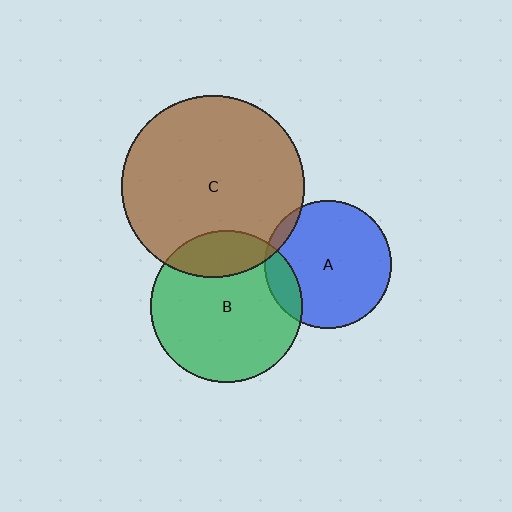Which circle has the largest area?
Circle C (brown).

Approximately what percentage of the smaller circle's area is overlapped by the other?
Approximately 5%.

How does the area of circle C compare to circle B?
Approximately 1.4 times.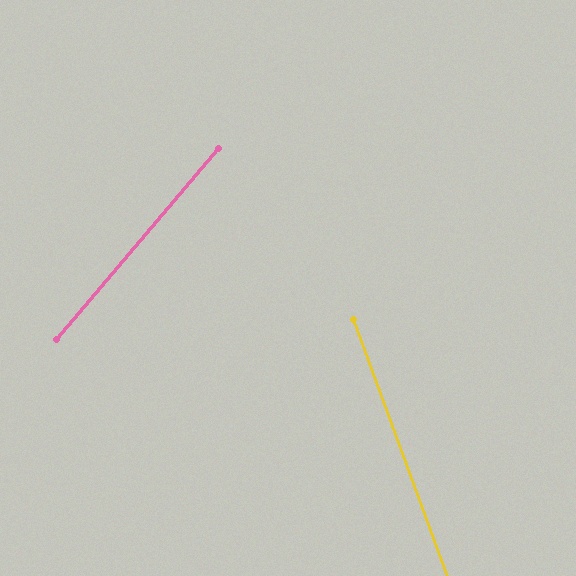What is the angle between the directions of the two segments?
Approximately 60 degrees.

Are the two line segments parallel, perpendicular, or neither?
Neither parallel nor perpendicular — they differ by about 60°.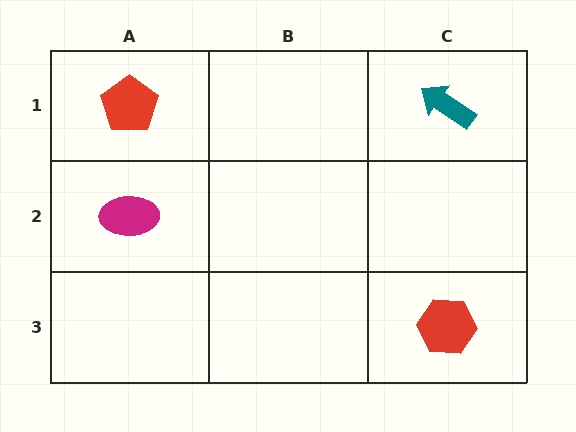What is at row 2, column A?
A magenta ellipse.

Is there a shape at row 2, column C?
No, that cell is empty.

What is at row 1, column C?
A teal arrow.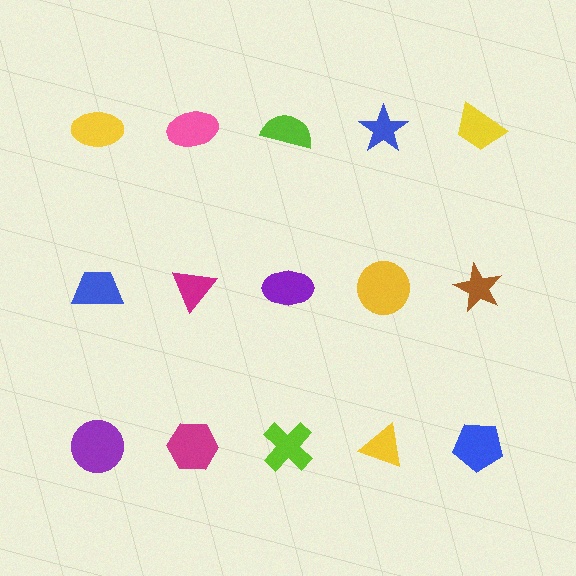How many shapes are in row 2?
5 shapes.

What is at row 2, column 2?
A magenta triangle.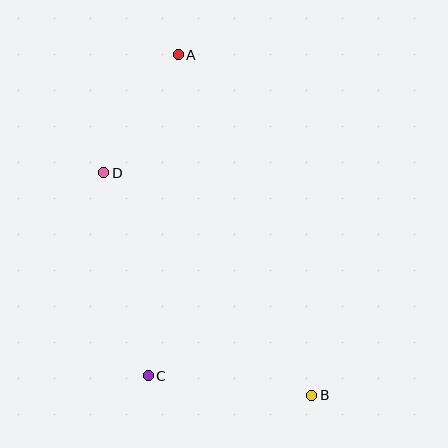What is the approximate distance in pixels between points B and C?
The distance between B and C is approximately 165 pixels.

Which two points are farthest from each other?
Points A and B are farthest from each other.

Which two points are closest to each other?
Points A and D are closest to each other.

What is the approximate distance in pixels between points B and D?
The distance between B and D is approximately 305 pixels.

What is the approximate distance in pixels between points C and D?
The distance between C and D is approximately 208 pixels.